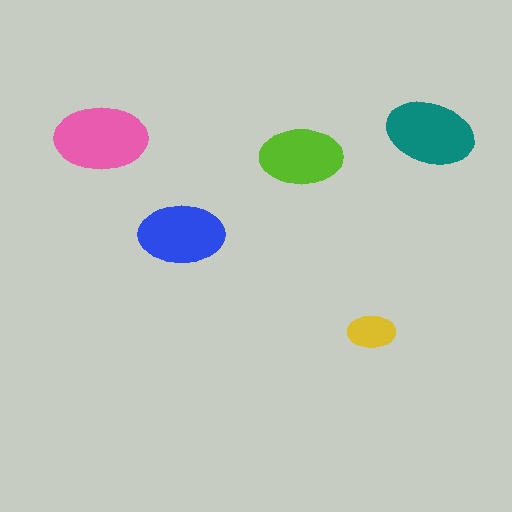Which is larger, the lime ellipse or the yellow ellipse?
The lime one.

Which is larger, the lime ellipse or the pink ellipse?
The pink one.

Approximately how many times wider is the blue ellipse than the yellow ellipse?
About 2 times wider.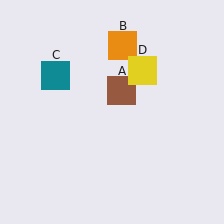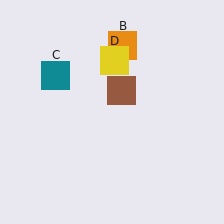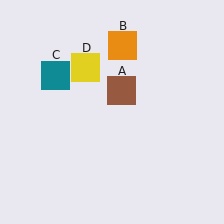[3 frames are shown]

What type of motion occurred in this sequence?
The yellow square (object D) rotated counterclockwise around the center of the scene.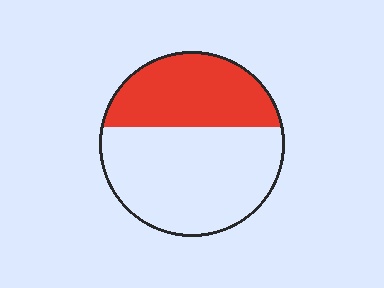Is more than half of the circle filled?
No.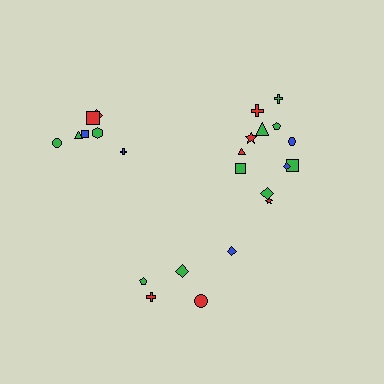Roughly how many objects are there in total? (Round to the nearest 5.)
Roughly 25 objects in total.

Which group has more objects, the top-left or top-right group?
The top-right group.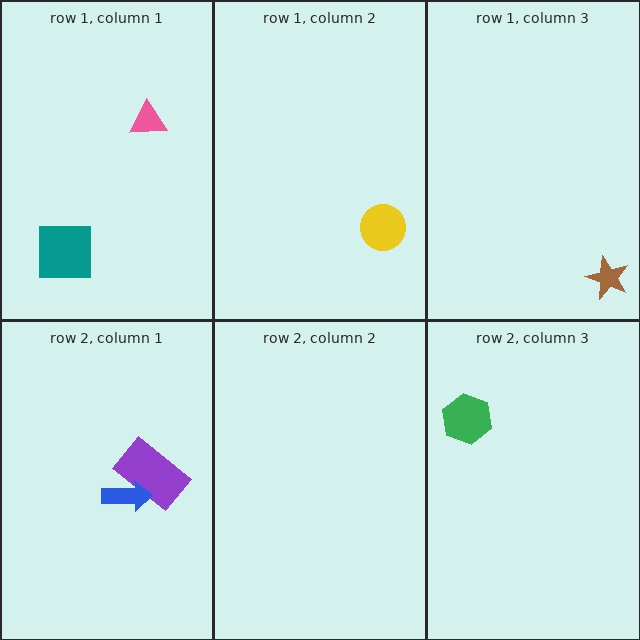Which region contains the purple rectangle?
The row 2, column 1 region.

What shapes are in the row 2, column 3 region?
The green hexagon.